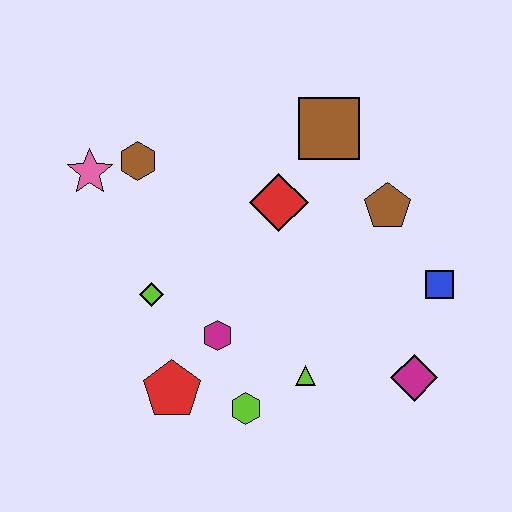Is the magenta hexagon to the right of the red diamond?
No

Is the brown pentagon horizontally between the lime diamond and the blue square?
Yes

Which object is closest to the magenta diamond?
The blue square is closest to the magenta diamond.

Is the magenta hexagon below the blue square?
Yes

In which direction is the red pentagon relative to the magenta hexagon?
The red pentagon is below the magenta hexagon.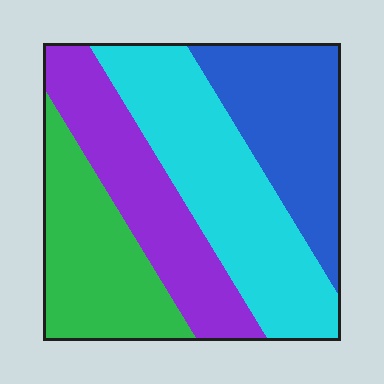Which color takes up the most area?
Cyan, at roughly 30%.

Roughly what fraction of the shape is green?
Green covers around 20% of the shape.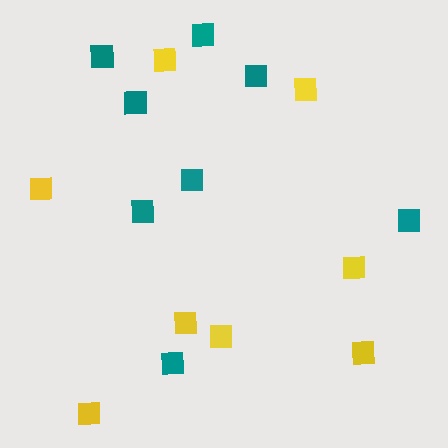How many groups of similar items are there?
There are 2 groups: one group of yellow squares (8) and one group of teal squares (8).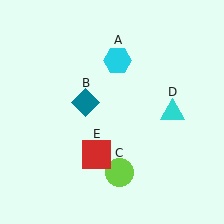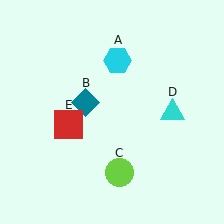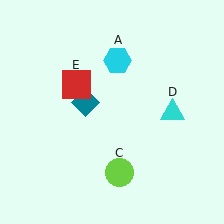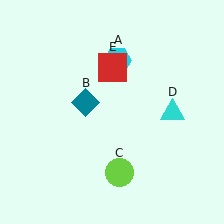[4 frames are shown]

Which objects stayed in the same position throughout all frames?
Cyan hexagon (object A) and teal diamond (object B) and lime circle (object C) and cyan triangle (object D) remained stationary.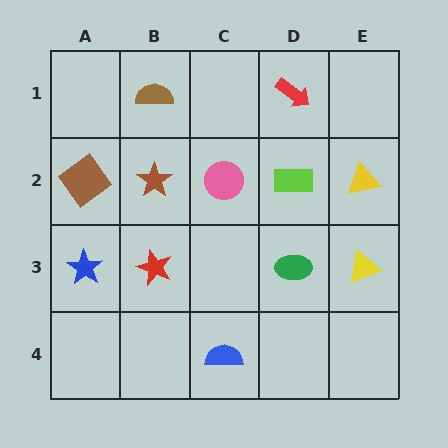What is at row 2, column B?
A brown star.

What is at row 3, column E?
A yellow triangle.